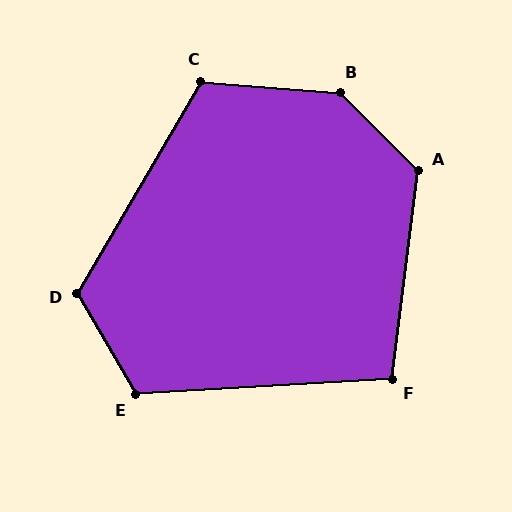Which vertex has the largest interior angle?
B, at approximately 140 degrees.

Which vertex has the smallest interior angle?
F, at approximately 100 degrees.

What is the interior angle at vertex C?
Approximately 115 degrees (obtuse).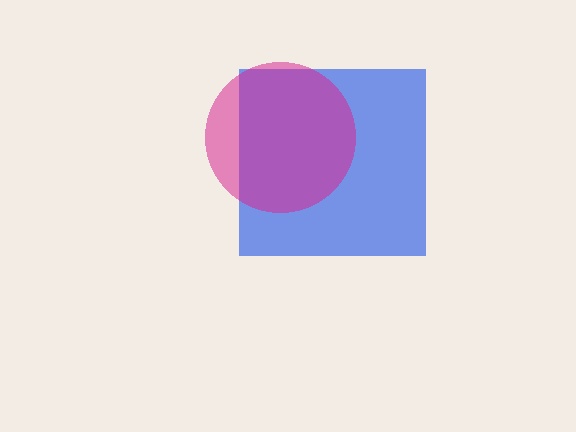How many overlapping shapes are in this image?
There are 2 overlapping shapes in the image.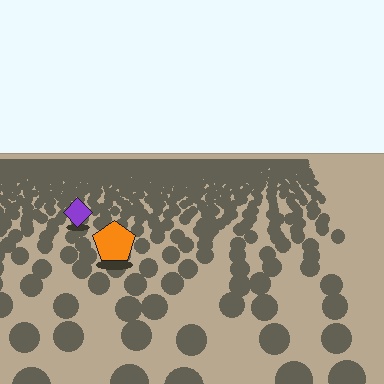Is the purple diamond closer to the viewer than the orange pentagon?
No. The orange pentagon is closer — you can tell from the texture gradient: the ground texture is coarser near it.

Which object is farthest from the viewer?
The purple diamond is farthest from the viewer. It appears smaller and the ground texture around it is denser.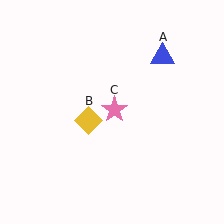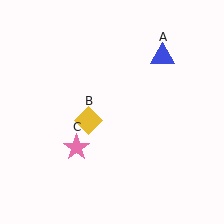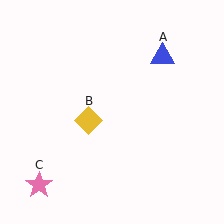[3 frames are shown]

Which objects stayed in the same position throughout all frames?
Blue triangle (object A) and yellow diamond (object B) remained stationary.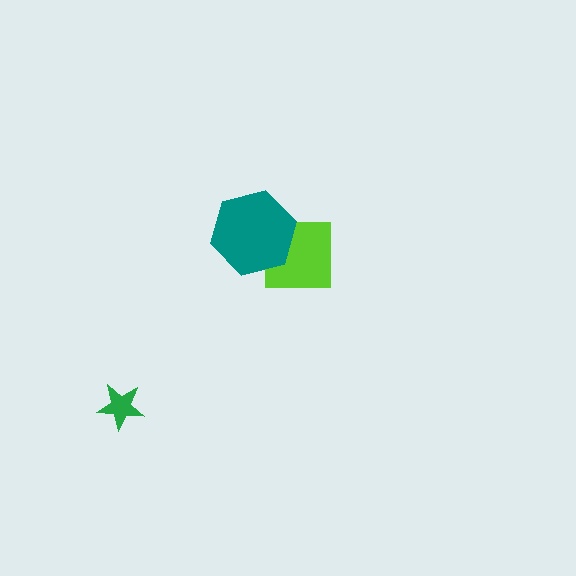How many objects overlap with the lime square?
1 object overlaps with the lime square.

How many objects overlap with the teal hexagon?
1 object overlaps with the teal hexagon.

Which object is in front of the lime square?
The teal hexagon is in front of the lime square.